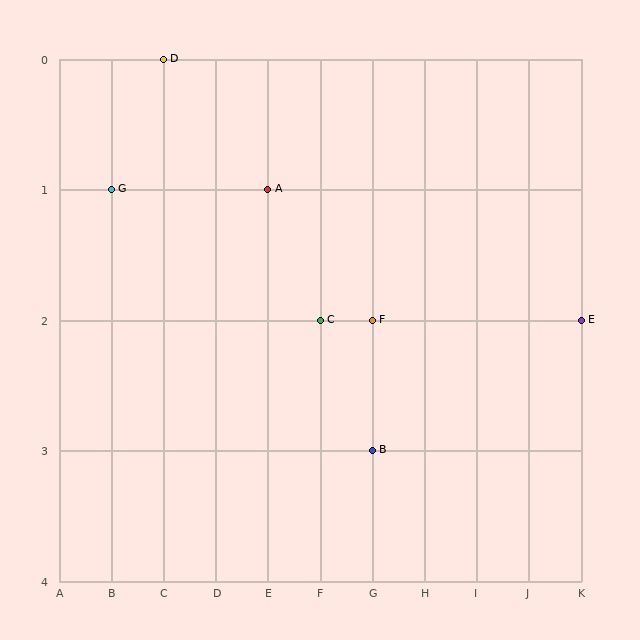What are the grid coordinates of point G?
Point G is at grid coordinates (B, 1).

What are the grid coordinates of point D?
Point D is at grid coordinates (C, 0).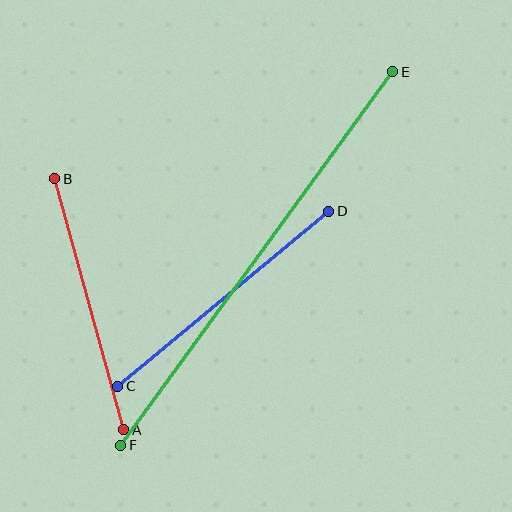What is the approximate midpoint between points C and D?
The midpoint is at approximately (223, 299) pixels.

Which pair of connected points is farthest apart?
Points E and F are farthest apart.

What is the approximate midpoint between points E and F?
The midpoint is at approximately (257, 259) pixels.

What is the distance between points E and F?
The distance is approximately 462 pixels.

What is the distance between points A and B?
The distance is approximately 260 pixels.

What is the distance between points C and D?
The distance is approximately 274 pixels.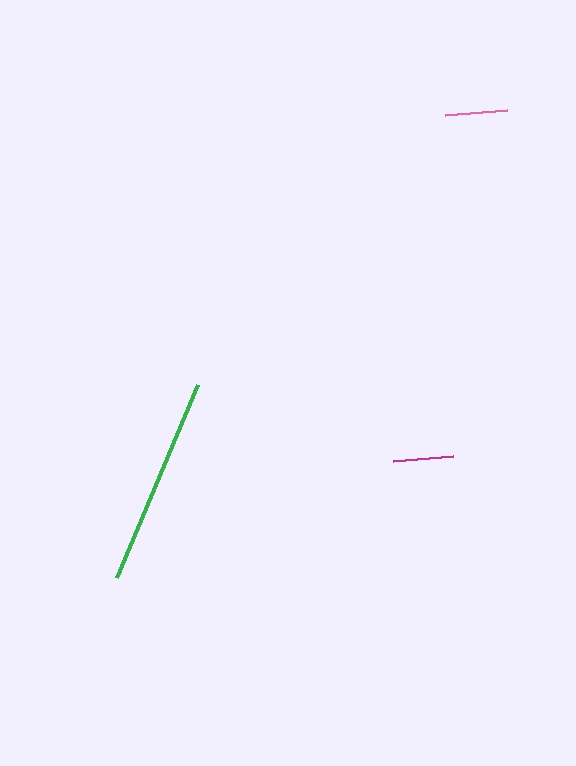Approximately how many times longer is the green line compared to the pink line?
The green line is approximately 3.4 times the length of the pink line.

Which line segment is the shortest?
The magenta line is the shortest at approximately 60 pixels.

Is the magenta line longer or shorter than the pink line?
The pink line is longer than the magenta line.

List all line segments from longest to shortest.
From longest to shortest: green, pink, magenta.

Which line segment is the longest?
The green line is the longest at approximately 209 pixels.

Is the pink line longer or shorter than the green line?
The green line is longer than the pink line.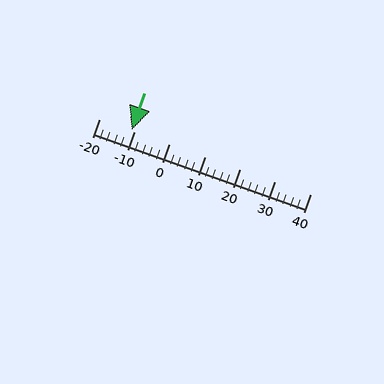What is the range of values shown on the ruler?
The ruler shows values from -20 to 40.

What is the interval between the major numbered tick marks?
The major tick marks are spaced 10 units apart.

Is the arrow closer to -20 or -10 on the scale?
The arrow is closer to -10.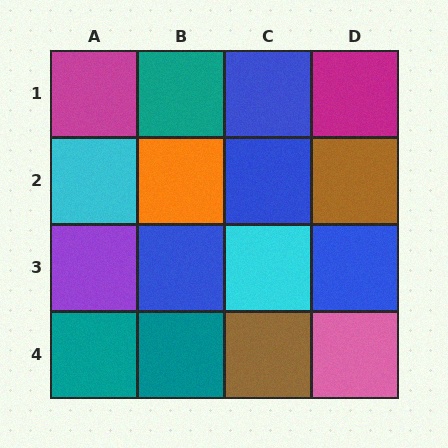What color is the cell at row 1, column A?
Magenta.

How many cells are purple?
1 cell is purple.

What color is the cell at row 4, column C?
Brown.